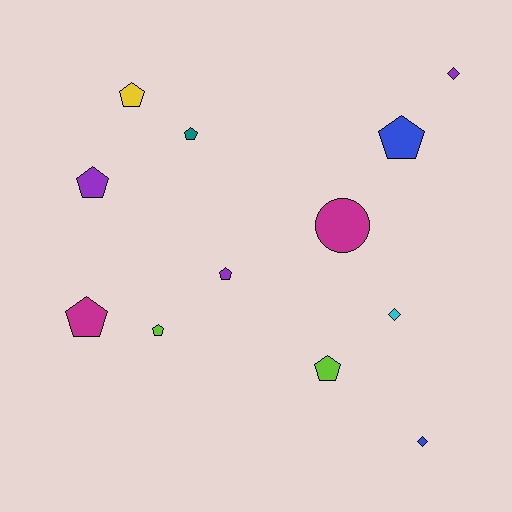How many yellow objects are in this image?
There is 1 yellow object.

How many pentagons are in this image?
There are 8 pentagons.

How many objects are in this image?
There are 12 objects.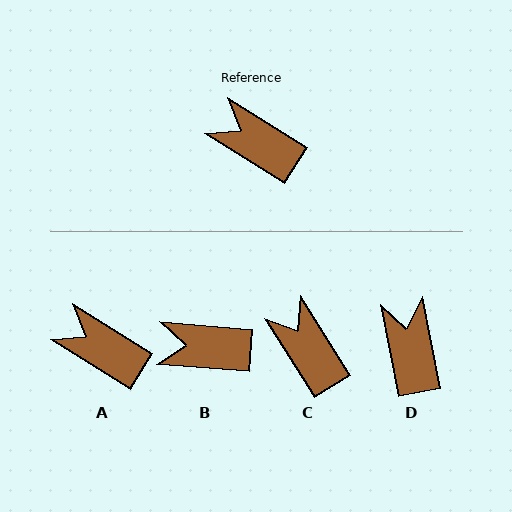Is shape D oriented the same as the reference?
No, it is off by about 47 degrees.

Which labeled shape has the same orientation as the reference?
A.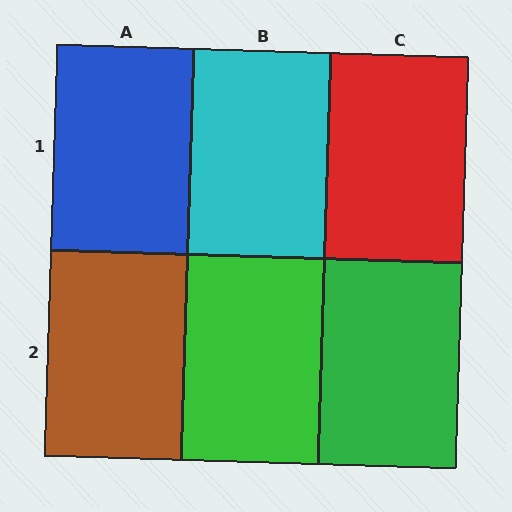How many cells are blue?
1 cell is blue.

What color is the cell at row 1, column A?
Blue.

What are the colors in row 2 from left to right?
Brown, green, green.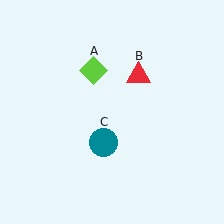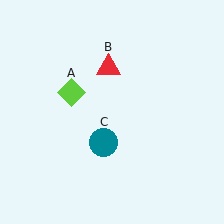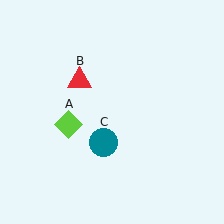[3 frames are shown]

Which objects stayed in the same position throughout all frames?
Teal circle (object C) remained stationary.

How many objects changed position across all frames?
2 objects changed position: lime diamond (object A), red triangle (object B).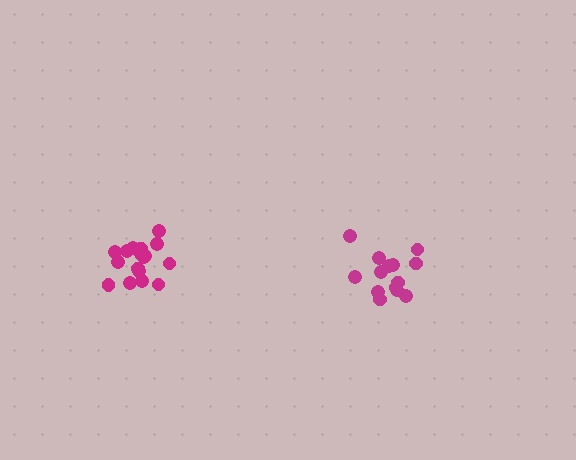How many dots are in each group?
Group 1: 14 dots, Group 2: 17 dots (31 total).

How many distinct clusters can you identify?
There are 2 distinct clusters.